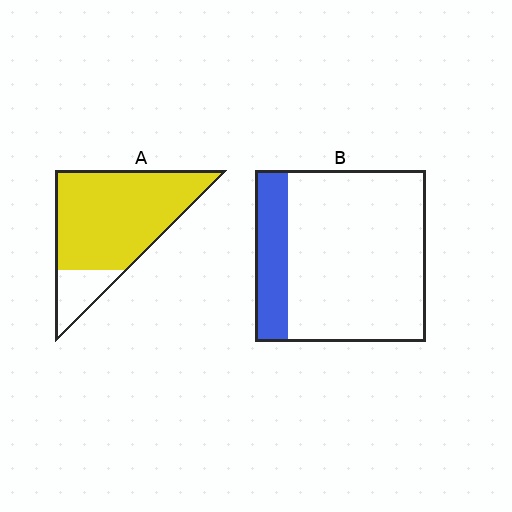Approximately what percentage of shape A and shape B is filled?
A is approximately 80% and B is approximately 20%.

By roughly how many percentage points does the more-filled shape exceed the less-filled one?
By roughly 65 percentage points (A over B).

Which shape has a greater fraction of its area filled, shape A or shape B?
Shape A.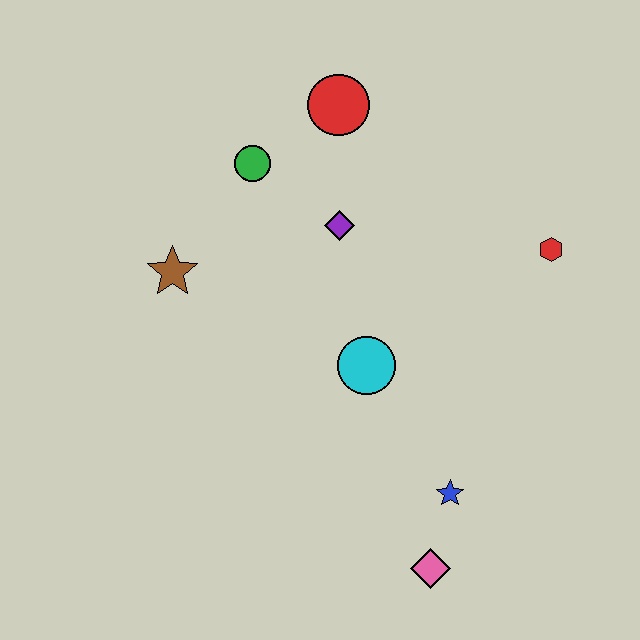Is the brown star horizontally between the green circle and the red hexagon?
No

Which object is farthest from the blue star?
The red circle is farthest from the blue star.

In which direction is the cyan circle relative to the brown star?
The cyan circle is to the right of the brown star.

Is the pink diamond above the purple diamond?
No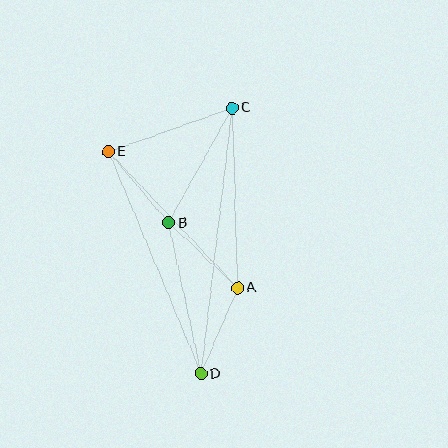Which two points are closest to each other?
Points A and D are closest to each other.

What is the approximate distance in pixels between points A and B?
The distance between A and B is approximately 95 pixels.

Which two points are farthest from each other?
Points C and D are farthest from each other.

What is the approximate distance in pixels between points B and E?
The distance between B and E is approximately 94 pixels.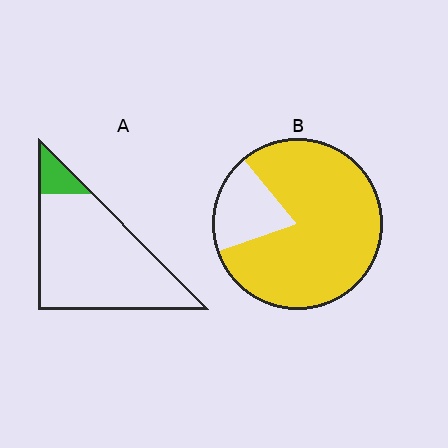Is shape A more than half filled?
No.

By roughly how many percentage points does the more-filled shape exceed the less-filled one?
By roughly 70 percentage points (B over A).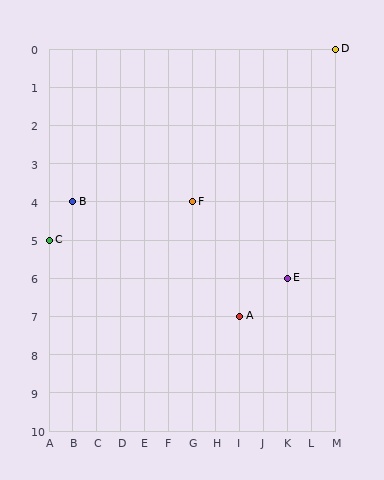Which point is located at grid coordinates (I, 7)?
Point A is at (I, 7).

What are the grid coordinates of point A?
Point A is at grid coordinates (I, 7).